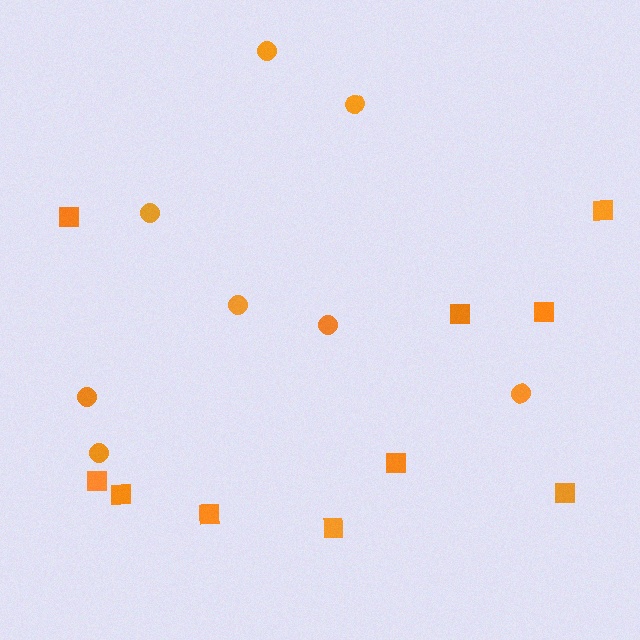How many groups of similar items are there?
There are 2 groups: one group of squares (10) and one group of circles (8).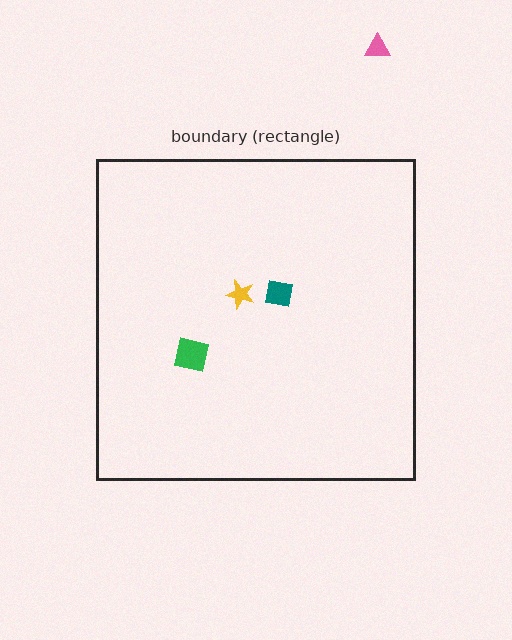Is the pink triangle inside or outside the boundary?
Outside.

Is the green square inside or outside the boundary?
Inside.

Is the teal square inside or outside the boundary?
Inside.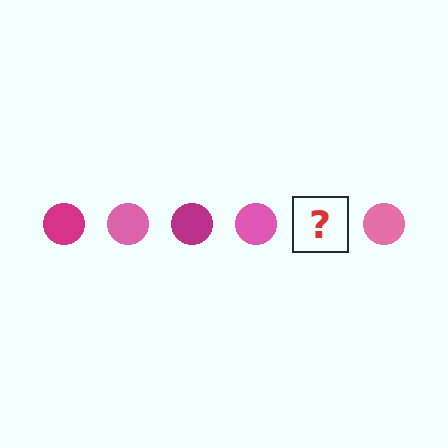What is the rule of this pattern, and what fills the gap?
The rule is that the pattern cycles through magenta, pink circles. The gap should be filled with a magenta circle.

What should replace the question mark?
The question mark should be replaced with a magenta circle.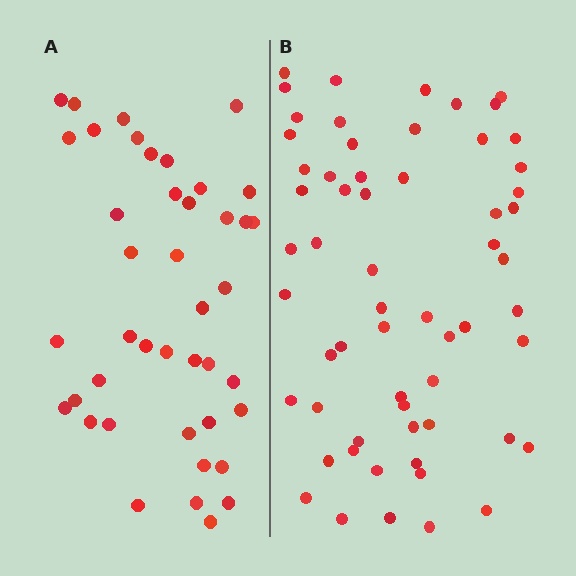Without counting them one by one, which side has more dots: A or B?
Region B (the right region) has more dots.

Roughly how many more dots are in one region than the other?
Region B has approximately 20 more dots than region A.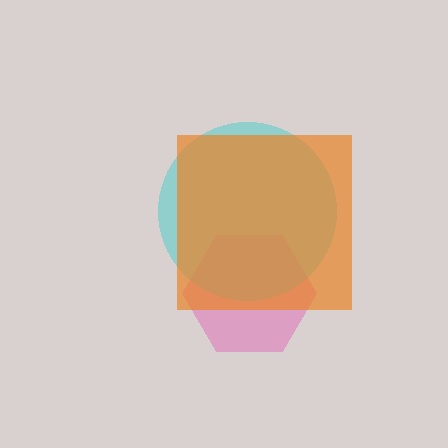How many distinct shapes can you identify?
There are 3 distinct shapes: a pink hexagon, a cyan circle, an orange square.